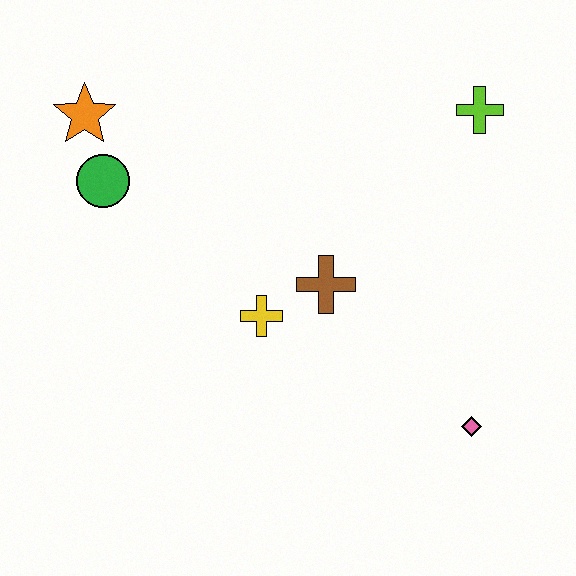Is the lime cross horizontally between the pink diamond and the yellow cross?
No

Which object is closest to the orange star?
The green circle is closest to the orange star.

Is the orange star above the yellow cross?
Yes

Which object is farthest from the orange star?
The pink diamond is farthest from the orange star.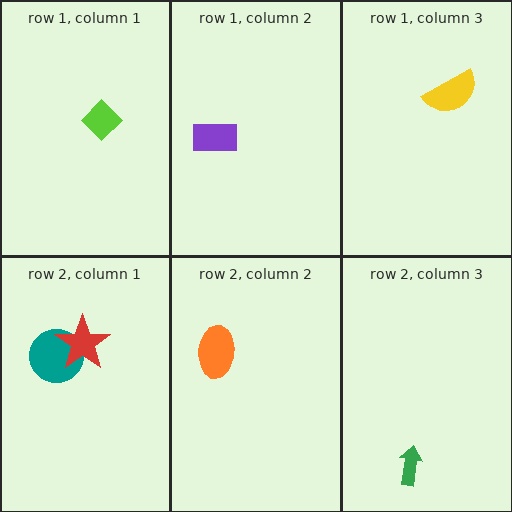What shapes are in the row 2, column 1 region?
The teal circle, the red star.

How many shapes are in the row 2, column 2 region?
1.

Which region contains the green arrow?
The row 2, column 3 region.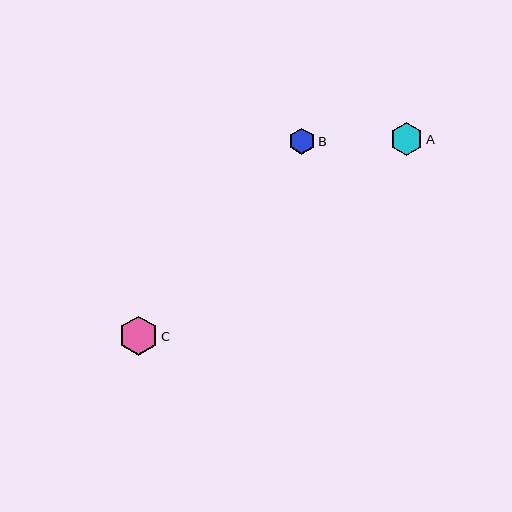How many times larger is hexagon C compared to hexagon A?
Hexagon C is approximately 1.2 times the size of hexagon A.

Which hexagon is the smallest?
Hexagon B is the smallest with a size of approximately 26 pixels.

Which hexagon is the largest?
Hexagon C is the largest with a size of approximately 39 pixels.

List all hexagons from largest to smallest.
From largest to smallest: C, A, B.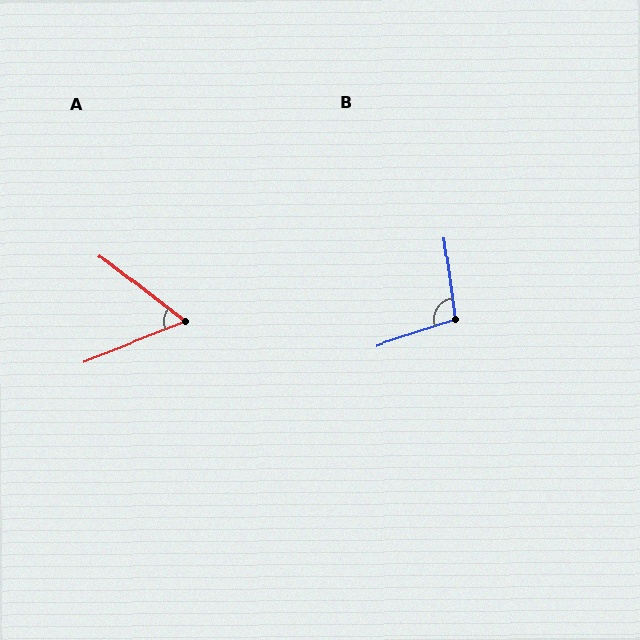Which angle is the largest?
B, at approximately 100 degrees.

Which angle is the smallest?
A, at approximately 59 degrees.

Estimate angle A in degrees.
Approximately 59 degrees.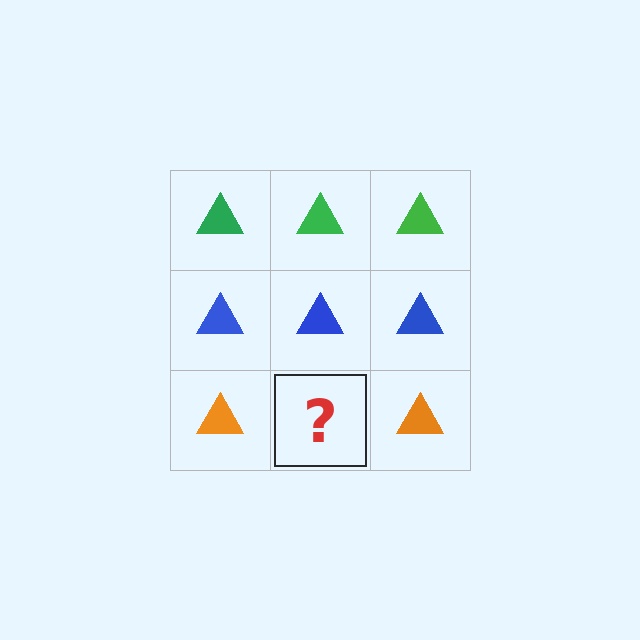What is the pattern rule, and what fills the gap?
The rule is that each row has a consistent color. The gap should be filled with an orange triangle.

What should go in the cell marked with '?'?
The missing cell should contain an orange triangle.